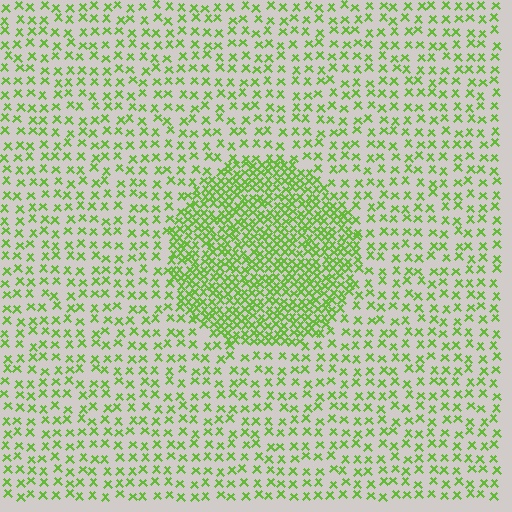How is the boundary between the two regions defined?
The boundary is defined by a change in element density (approximately 2.4x ratio). All elements are the same color, size, and shape.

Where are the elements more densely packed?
The elements are more densely packed inside the circle boundary.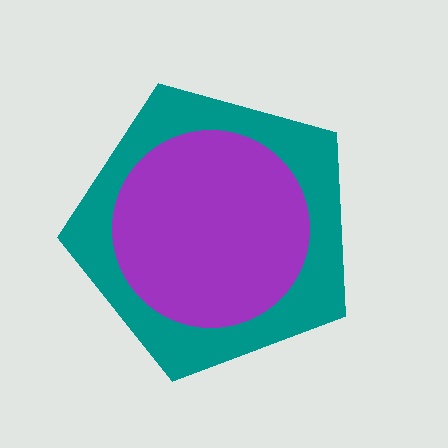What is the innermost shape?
The purple circle.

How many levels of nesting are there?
2.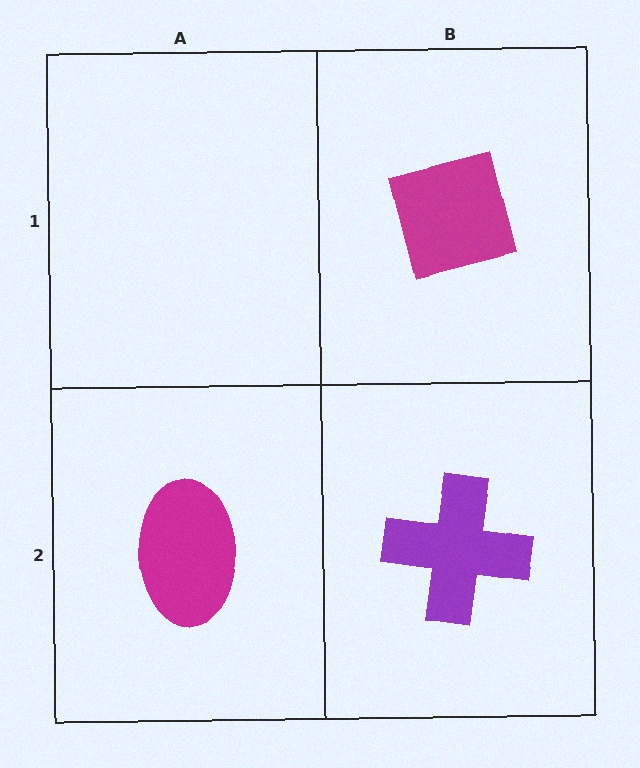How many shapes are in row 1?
1 shape.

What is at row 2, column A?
A magenta ellipse.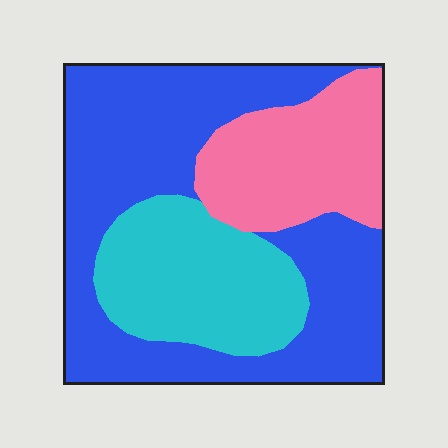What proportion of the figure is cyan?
Cyan covers around 25% of the figure.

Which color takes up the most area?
Blue, at roughly 55%.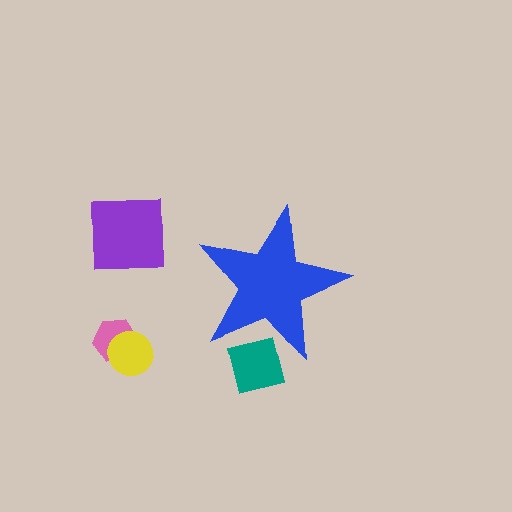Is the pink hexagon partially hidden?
No, the pink hexagon is fully visible.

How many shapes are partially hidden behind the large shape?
1 shape is partially hidden.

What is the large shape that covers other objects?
A blue star.